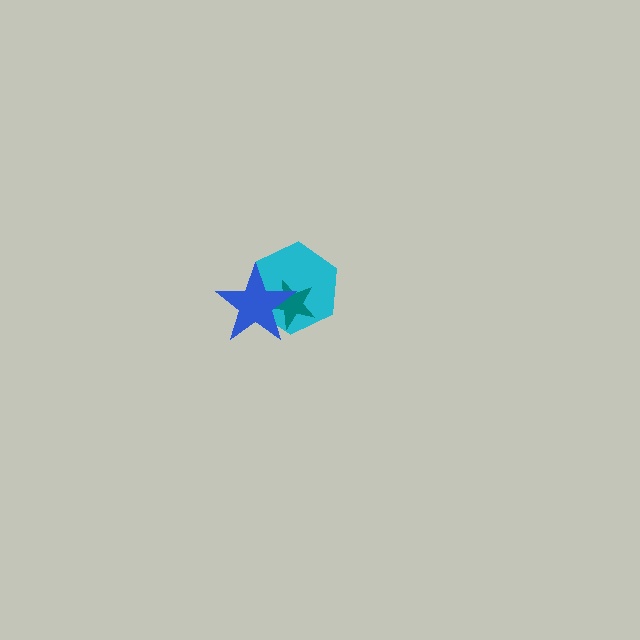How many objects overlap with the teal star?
2 objects overlap with the teal star.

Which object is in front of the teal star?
The blue star is in front of the teal star.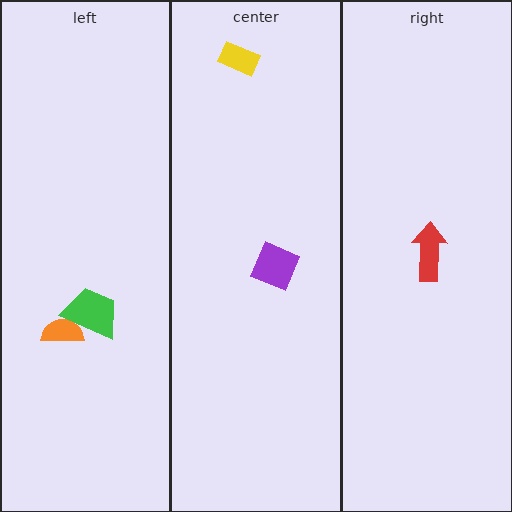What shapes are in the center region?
The purple diamond, the yellow rectangle.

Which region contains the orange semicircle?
The left region.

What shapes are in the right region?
The red arrow.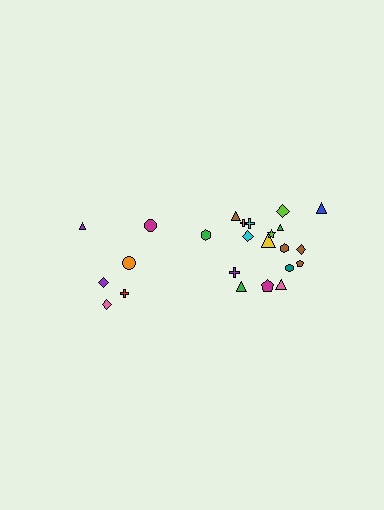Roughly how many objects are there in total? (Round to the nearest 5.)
Roughly 25 objects in total.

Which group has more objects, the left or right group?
The right group.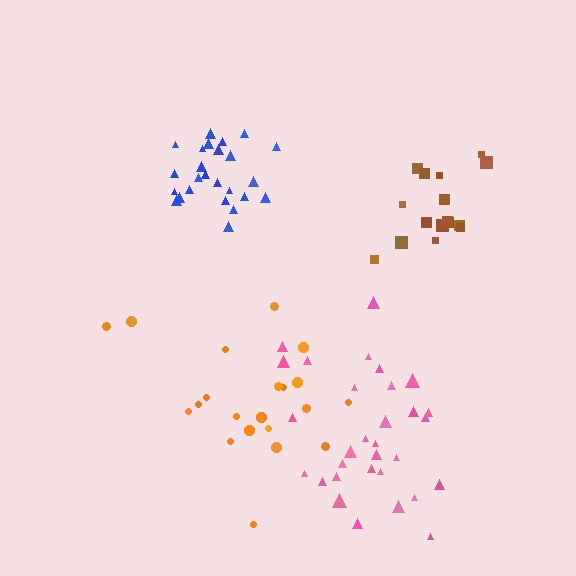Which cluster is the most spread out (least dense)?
Orange.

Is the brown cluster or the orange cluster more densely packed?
Brown.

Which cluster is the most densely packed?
Blue.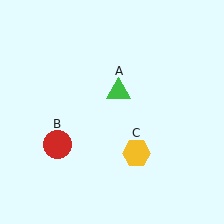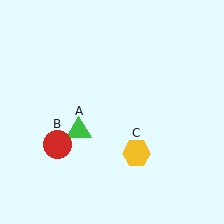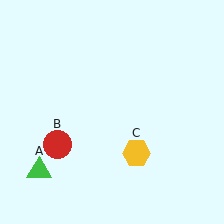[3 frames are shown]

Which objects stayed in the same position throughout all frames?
Red circle (object B) and yellow hexagon (object C) remained stationary.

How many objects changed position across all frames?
1 object changed position: green triangle (object A).